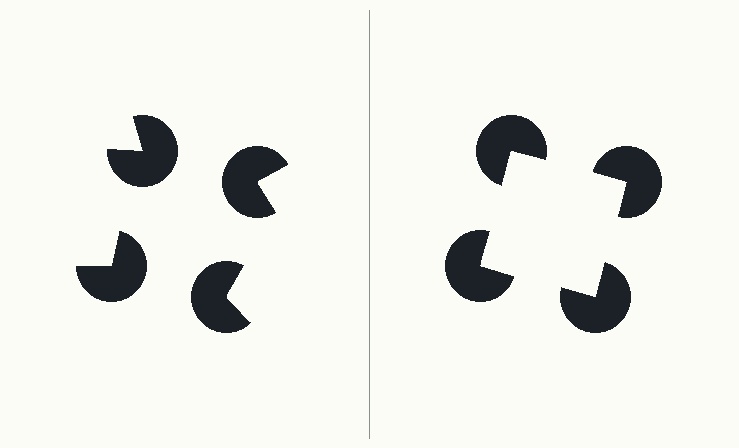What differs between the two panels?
The pac-man discs are positioned identically on both sides; only the wedge orientations differ. On the right they align to a square; on the left they are misaligned.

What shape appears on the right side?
An illusory square.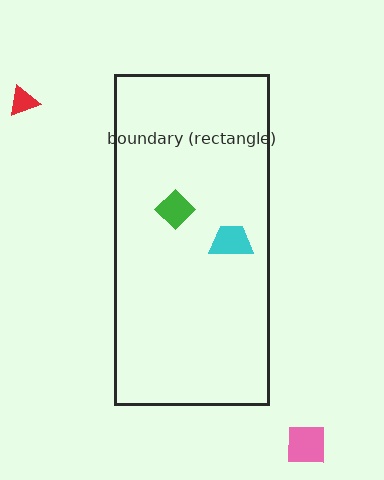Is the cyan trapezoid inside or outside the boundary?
Inside.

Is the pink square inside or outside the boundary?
Outside.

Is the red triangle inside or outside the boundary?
Outside.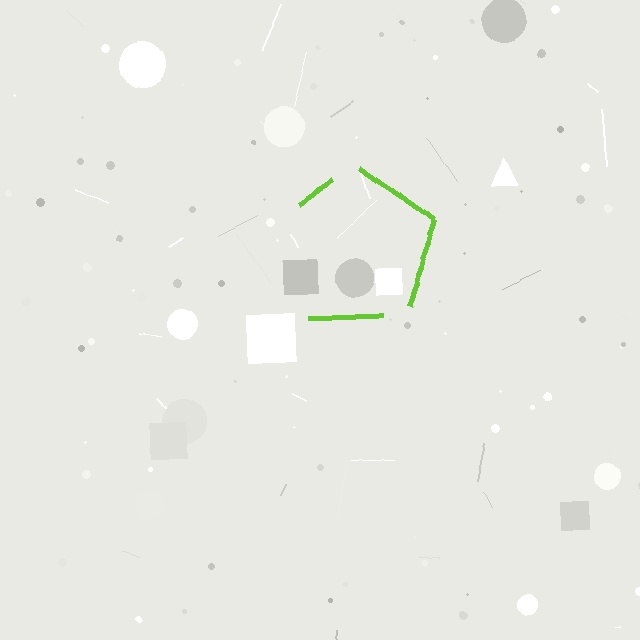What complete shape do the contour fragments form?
The contour fragments form a pentagon.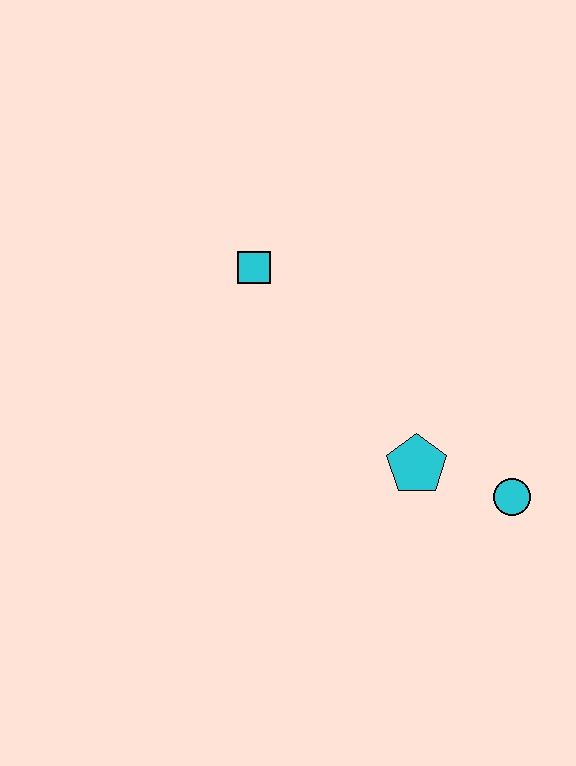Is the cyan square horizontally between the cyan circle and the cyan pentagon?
No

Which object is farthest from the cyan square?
The cyan circle is farthest from the cyan square.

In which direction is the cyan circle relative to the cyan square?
The cyan circle is to the right of the cyan square.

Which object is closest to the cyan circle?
The cyan pentagon is closest to the cyan circle.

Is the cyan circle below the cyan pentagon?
Yes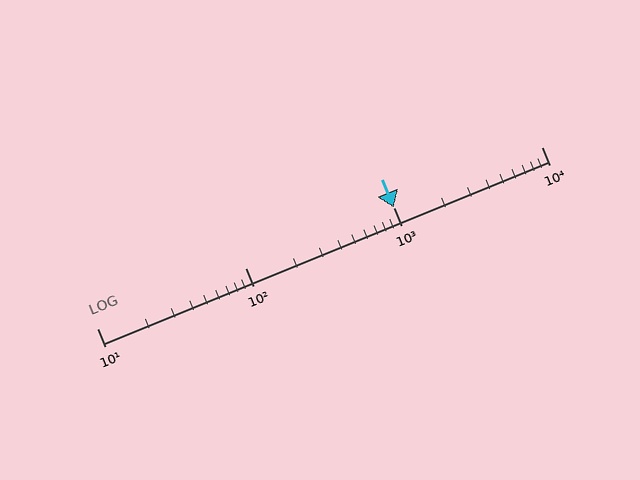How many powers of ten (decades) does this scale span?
The scale spans 3 decades, from 10 to 10000.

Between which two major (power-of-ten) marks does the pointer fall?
The pointer is between 1000 and 10000.